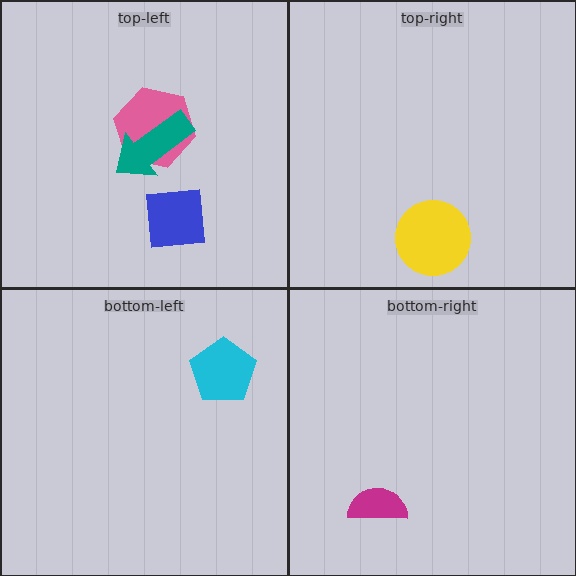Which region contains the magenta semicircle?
The bottom-right region.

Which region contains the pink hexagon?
The top-left region.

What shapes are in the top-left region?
The pink hexagon, the teal arrow, the blue square.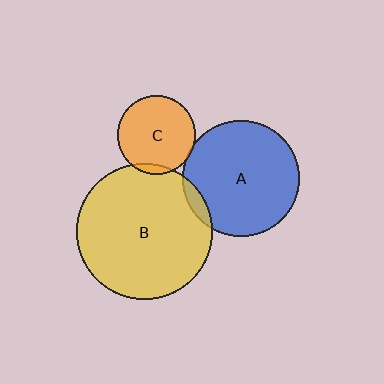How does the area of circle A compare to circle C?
Approximately 2.2 times.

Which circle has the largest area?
Circle B (yellow).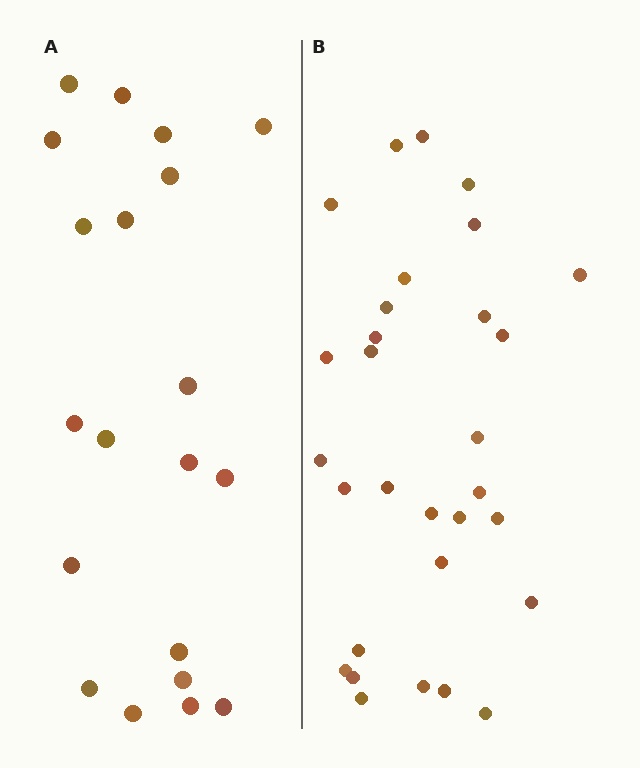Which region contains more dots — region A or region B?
Region B (the right region) has more dots.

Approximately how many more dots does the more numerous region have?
Region B has roughly 10 or so more dots than region A.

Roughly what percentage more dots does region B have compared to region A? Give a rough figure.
About 50% more.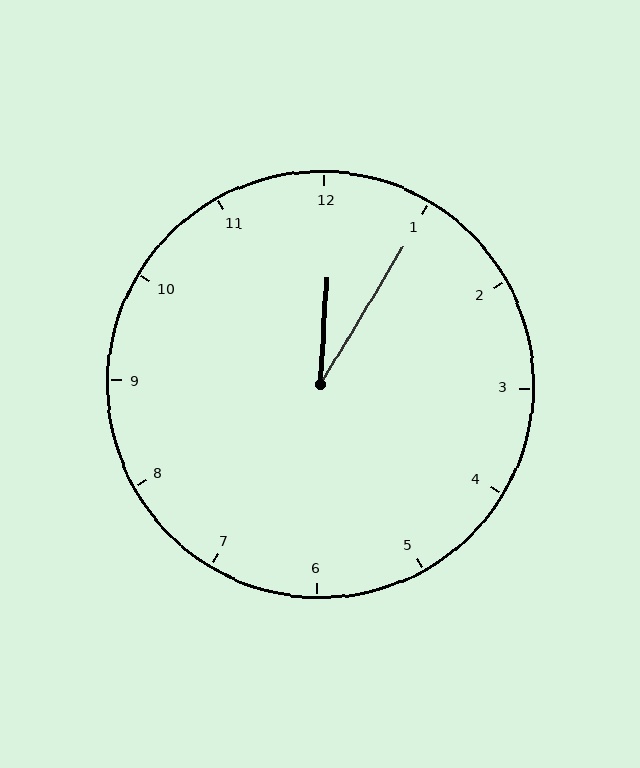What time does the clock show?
12:05.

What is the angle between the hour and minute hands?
Approximately 28 degrees.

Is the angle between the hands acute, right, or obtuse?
It is acute.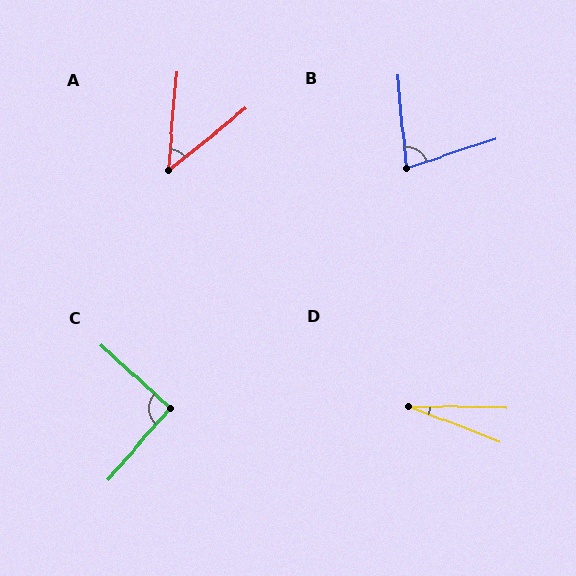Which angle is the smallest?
D, at approximately 21 degrees.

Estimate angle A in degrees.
Approximately 46 degrees.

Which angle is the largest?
C, at approximately 91 degrees.